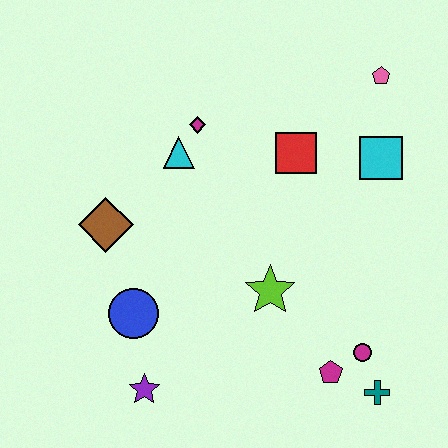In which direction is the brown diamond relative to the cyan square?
The brown diamond is to the left of the cyan square.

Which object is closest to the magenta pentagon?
The magenta circle is closest to the magenta pentagon.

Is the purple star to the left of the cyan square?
Yes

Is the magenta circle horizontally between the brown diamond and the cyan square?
Yes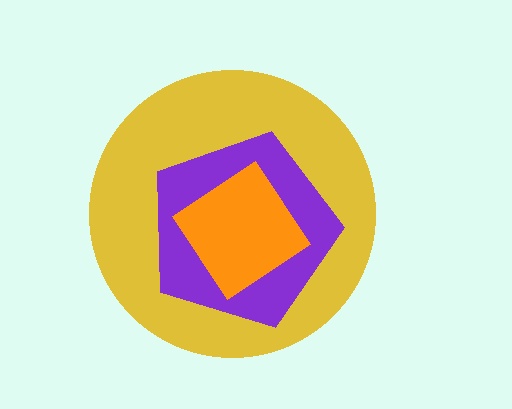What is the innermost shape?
The orange diamond.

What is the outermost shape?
The yellow circle.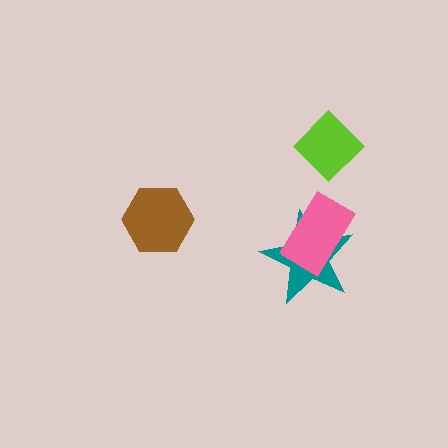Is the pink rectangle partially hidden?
No, no other shape covers it.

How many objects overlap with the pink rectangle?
1 object overlaps with the pink rectangle.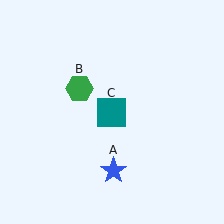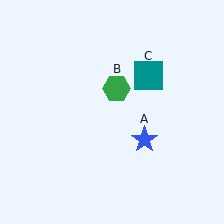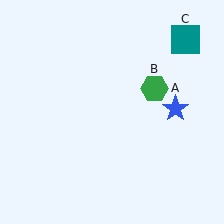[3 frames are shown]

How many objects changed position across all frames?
3 objects changed position: blue star (object A), green hexagon (object B), teal square (object C).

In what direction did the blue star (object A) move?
The blue star (object A) moved up and to the right.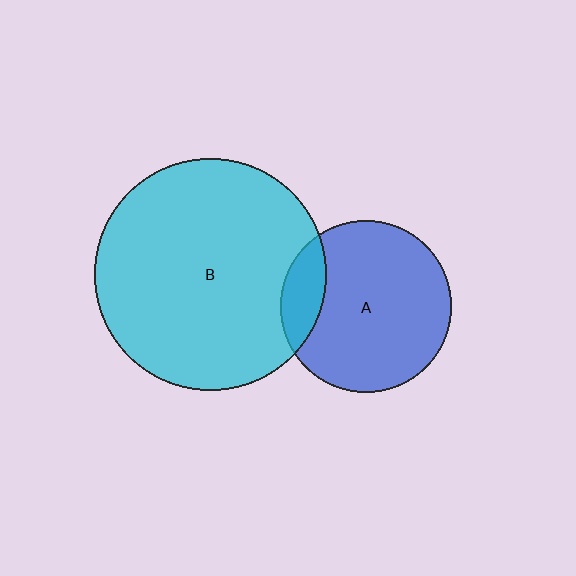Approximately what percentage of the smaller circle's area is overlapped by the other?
Approximately 15%.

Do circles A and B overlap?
Yes.